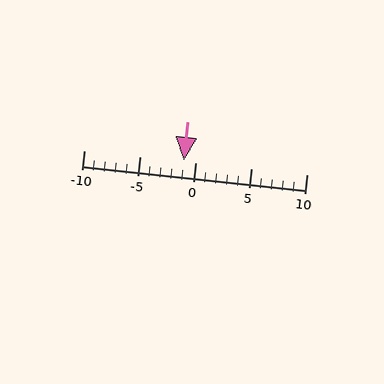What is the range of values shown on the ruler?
The ruler shows values from -10 to 10.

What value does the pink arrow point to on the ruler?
The pink arrow points to approximately -1.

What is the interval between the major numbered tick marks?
The major tick marks are spaced 5 units apart.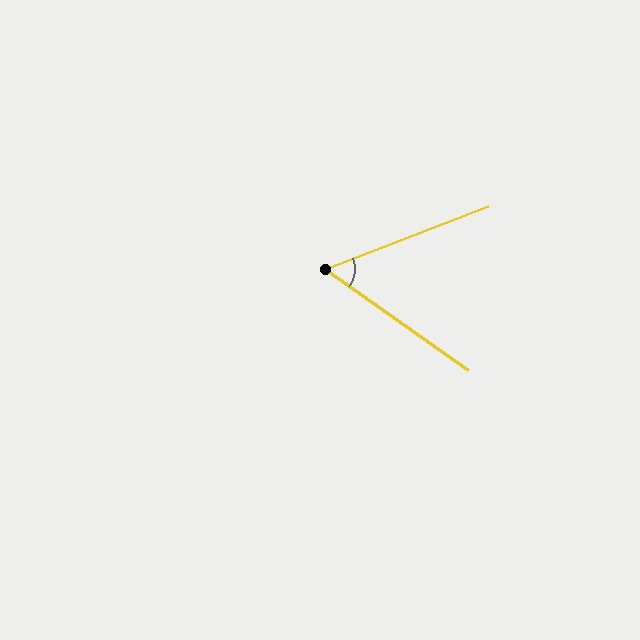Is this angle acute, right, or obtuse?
It is acute.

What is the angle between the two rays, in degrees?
Approximately 56 degrees.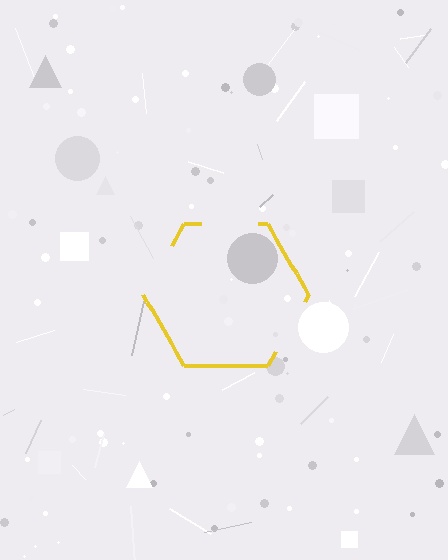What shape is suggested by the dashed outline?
The dashed outline suggests a hexagon.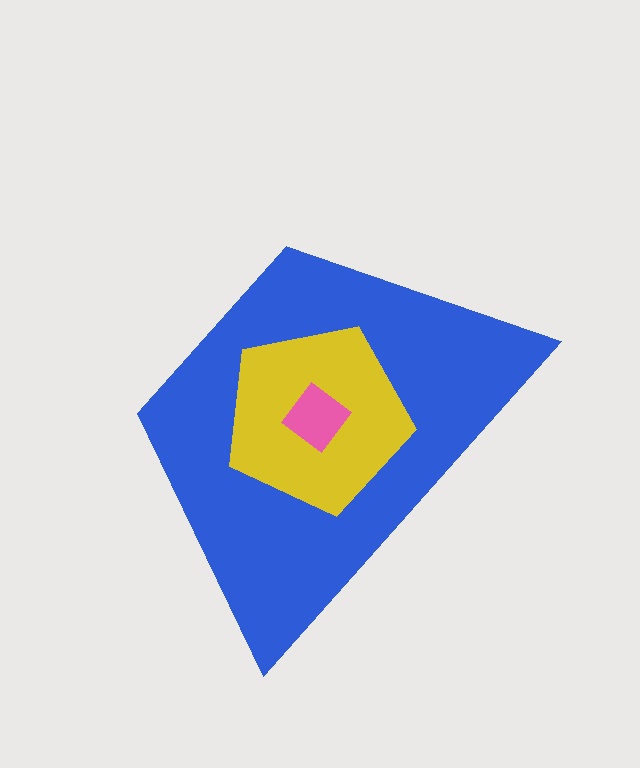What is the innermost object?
The pink diamond.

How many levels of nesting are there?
3.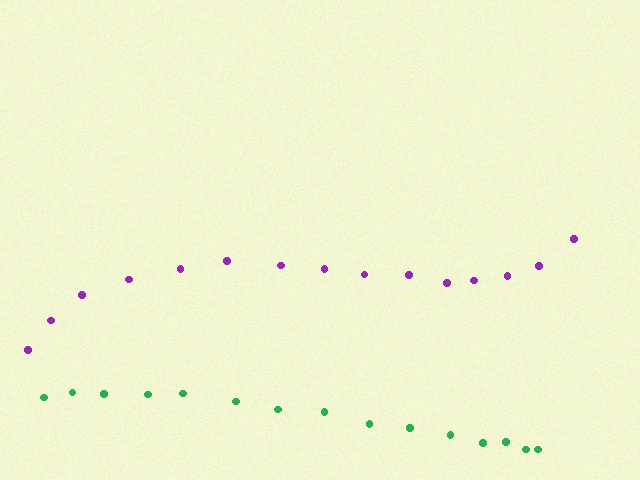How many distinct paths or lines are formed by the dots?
There are 2 distinct paths.